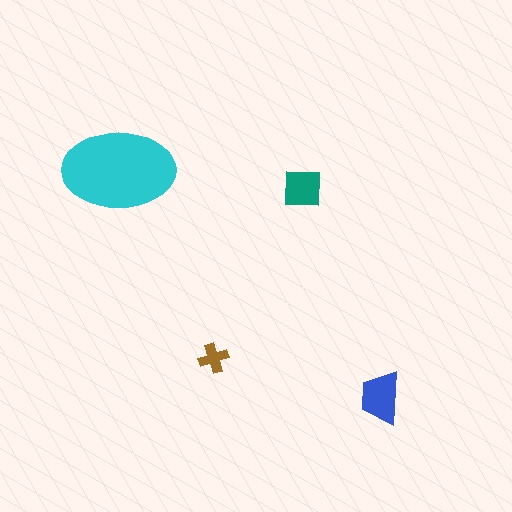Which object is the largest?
The cyan ellipse.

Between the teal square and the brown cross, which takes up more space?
The teal square.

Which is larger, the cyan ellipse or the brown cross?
The cyan ellipse.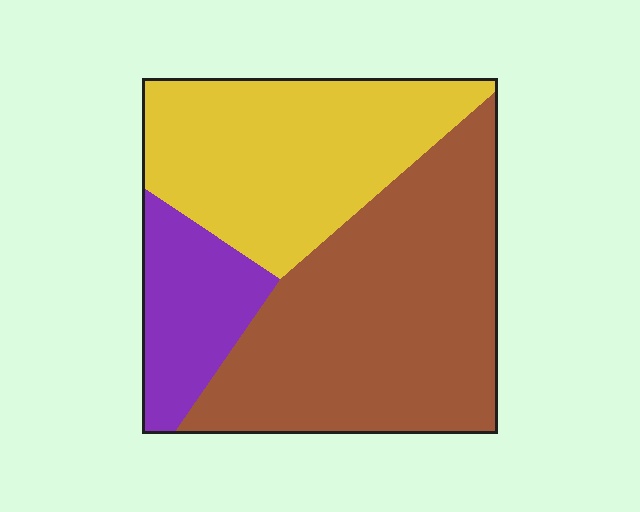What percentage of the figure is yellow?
Yellow takes up about one third (1/3) of the figure.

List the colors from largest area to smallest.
From largest to smallest: brown, yellow, purple.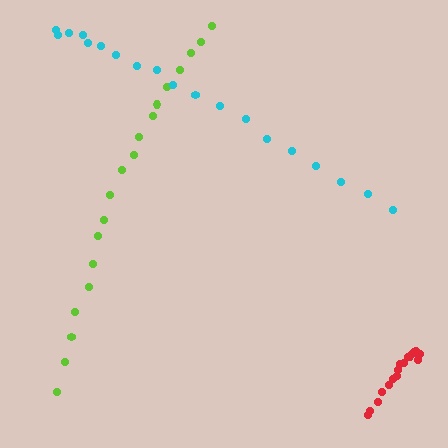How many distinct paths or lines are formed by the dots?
There are 3 distinct paths.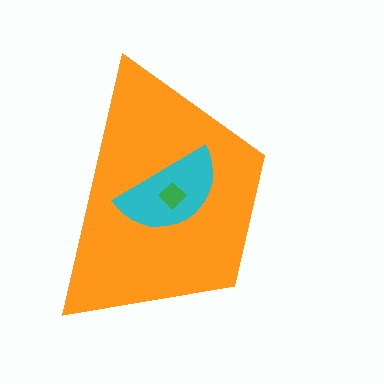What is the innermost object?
The green diamond.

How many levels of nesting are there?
3.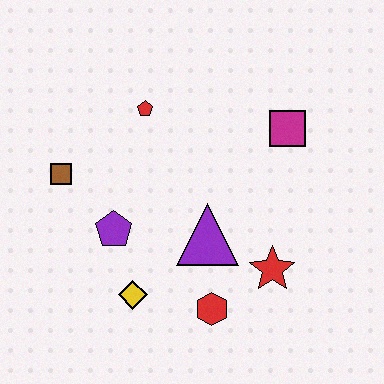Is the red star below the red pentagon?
Yes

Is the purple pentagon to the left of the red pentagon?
Yes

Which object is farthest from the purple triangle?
The brown square is farthest from the purple triangle.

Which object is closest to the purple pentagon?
The yellow diamond is closest to the purple pentagon.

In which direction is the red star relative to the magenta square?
The red star is below the magenta square.